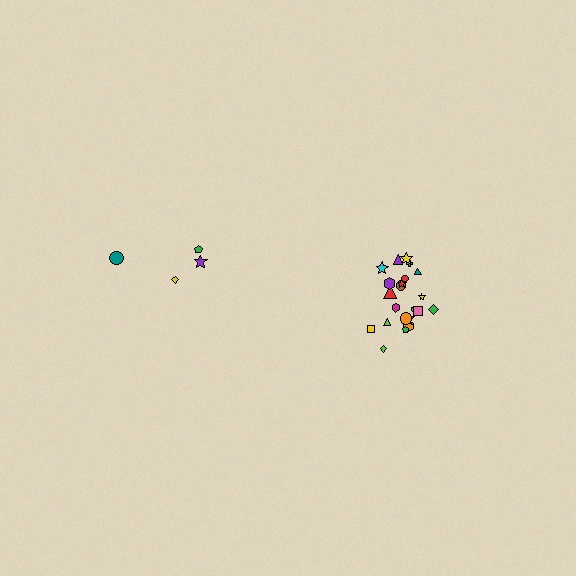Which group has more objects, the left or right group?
The right group.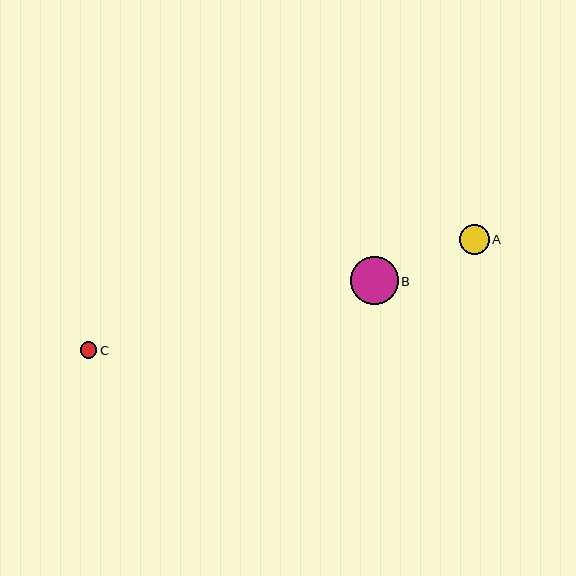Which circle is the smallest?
Circle C is the smallest with a size of approximately 17 pixels.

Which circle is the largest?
Circle B is the largest with a size of approximately 47 pixels.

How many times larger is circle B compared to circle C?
Circle B is approximately 2.8 times the size of circle C.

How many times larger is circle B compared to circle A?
Circle B is approximately 1.6 times the size of circle A.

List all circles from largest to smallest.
From largest to smallest: B, A, C.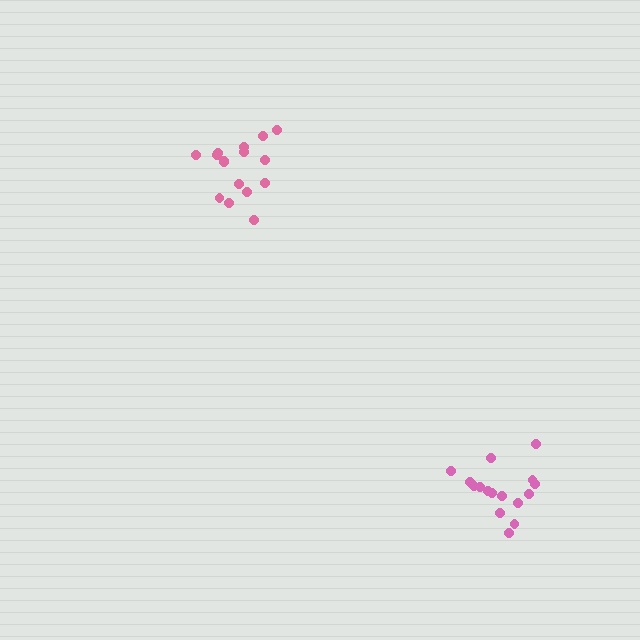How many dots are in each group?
Group 1: 16 dots, Group 2: 16 dots (32 total).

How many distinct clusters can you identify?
There are 2 distinct clusters.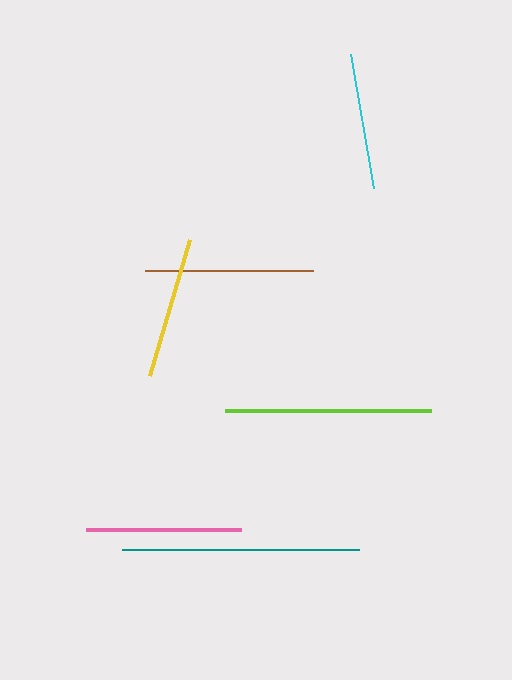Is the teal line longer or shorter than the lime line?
The teal line is longer than the lime line.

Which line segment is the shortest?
The cyan line is the shortest at approximately 136 pixels.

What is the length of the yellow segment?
The yellow segment is approximately 143 pixels long.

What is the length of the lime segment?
The lime segment is approximately 207 pixels long.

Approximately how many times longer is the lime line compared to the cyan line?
The lime line is approximately 1.5 times the length of the cyan line.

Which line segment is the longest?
The teal line is the longest at approximately 237 pixels.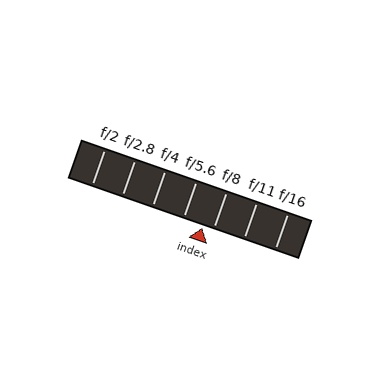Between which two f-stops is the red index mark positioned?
The index mark is between f/5.6 and f/8.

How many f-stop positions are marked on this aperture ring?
There are 7 f-stop positions marked.